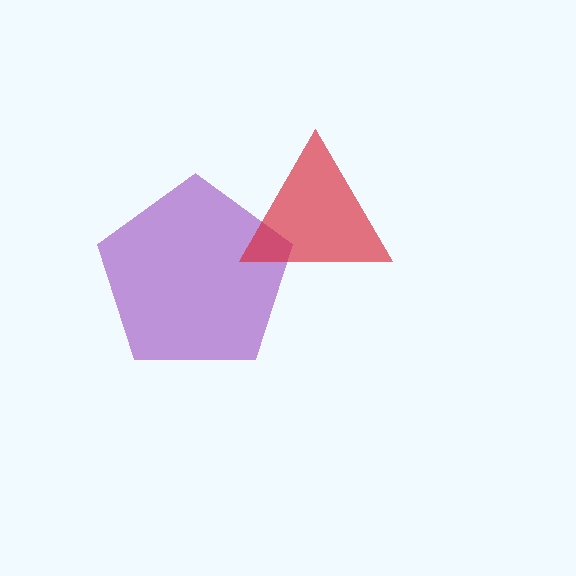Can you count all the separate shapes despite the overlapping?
Yes, there are 2 separate shapes.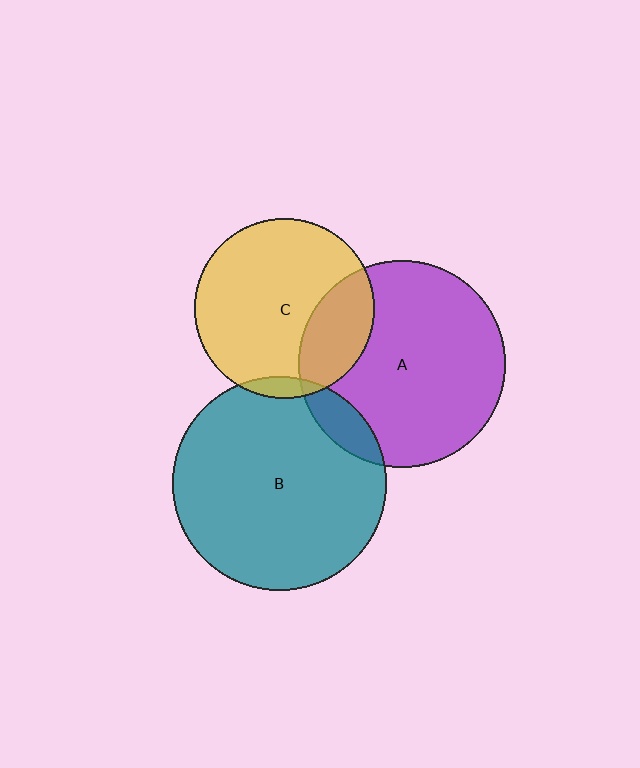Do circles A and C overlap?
Yes.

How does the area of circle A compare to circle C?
Approximately 1.3 times.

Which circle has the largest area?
Circle B (teal).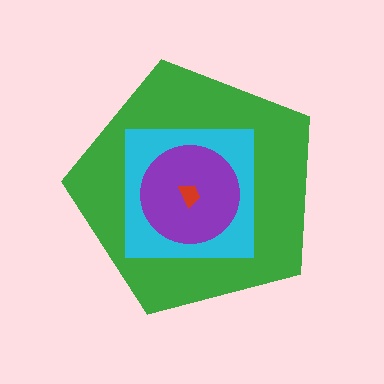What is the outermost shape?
The green pentagon.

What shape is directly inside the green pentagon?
The cyan square.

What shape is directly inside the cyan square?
The purple circle.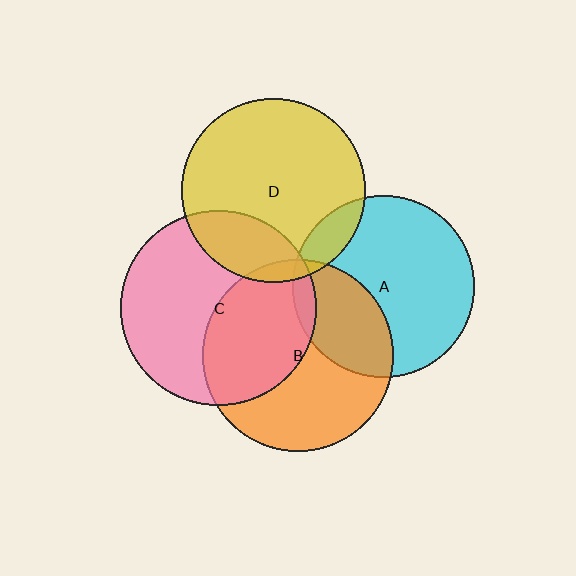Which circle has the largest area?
Circle C (pink).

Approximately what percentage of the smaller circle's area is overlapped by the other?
Approximately 45%.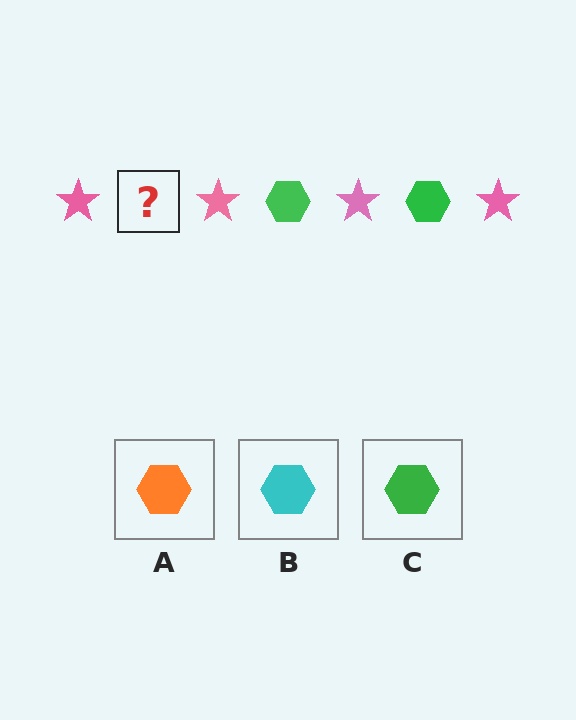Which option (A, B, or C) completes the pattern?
C.